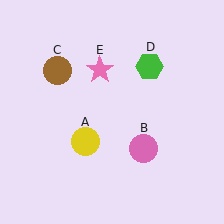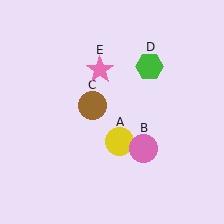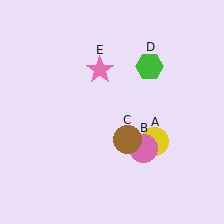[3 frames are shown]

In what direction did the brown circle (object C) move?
The brown circle (object C) moved down and to the right.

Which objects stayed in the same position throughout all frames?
Pink circle (object B) and green hexagon (object D) and pink star (object E) remained stationary.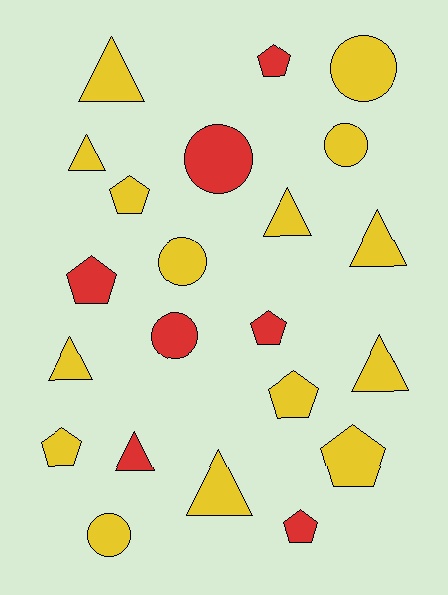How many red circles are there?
There are 2 red circles.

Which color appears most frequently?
Yellow, with 15 objects.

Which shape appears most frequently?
Pentagon, with 8 objects.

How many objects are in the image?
There are 22 objects.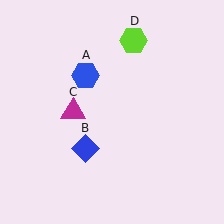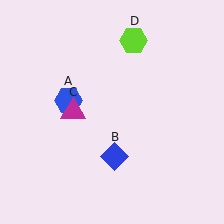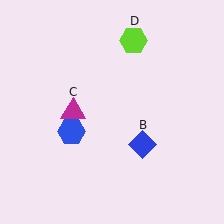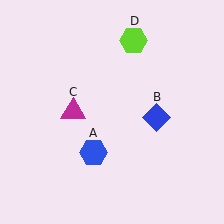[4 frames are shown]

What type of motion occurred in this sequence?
The blue hexagon (object A), blue diamond (object B) rotated counterclockwise around the center of the scene.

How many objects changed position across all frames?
2 objects changed position: blue hexagon (object A), blue diamond (object B).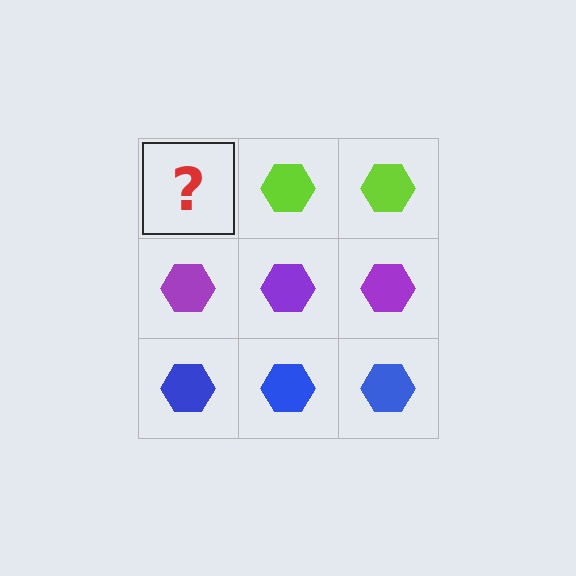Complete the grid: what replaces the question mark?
The question mark should be replaced with a lime hexagon.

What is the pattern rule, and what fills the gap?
The rule is that each row has a consistent color. The gap should be filled with a lime hexagon.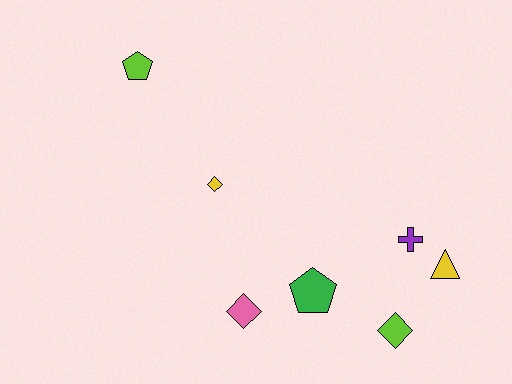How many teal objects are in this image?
There are no teal objects.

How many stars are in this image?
There are no stars.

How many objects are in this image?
There are 7 objects.